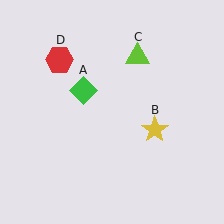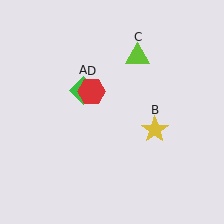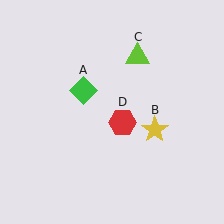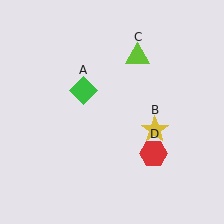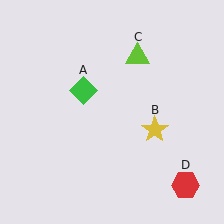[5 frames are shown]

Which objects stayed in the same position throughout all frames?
Green diamond (object A) and yellow star (object B) and lime triangle (object C) remained stationary.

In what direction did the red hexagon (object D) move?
The red hexagon (object D) moved down and to the right.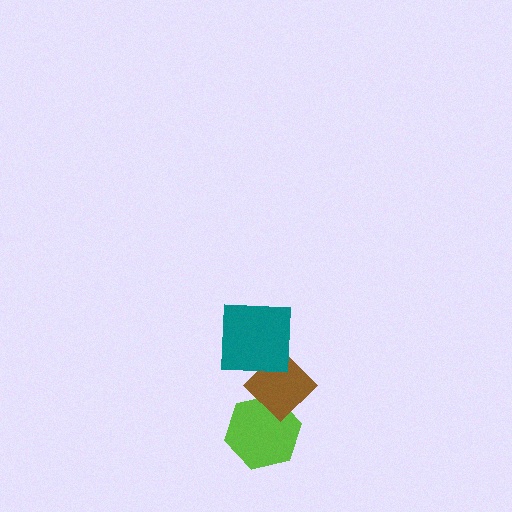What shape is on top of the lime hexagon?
The brown diamond is on top of the lime hexagon.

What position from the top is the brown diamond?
The brown diamond is 2nd from the top.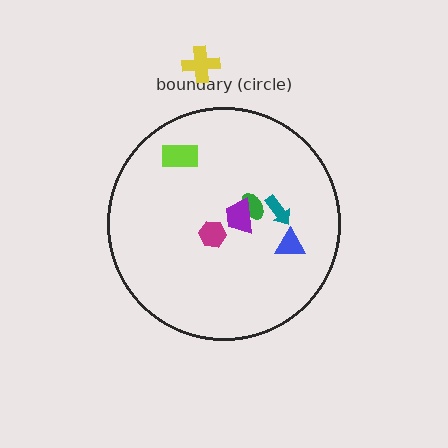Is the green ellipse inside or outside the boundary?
Inside.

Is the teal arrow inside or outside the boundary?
Inside.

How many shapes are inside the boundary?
6 inside, 1 outside.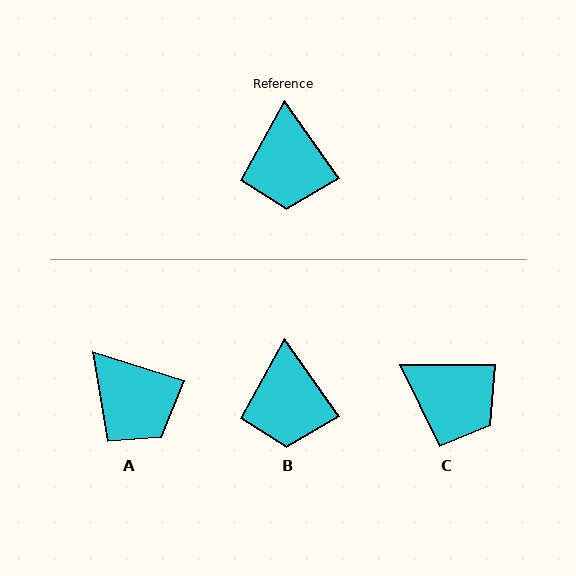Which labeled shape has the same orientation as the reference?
B.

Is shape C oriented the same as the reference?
No, it is off by about 55 degrees.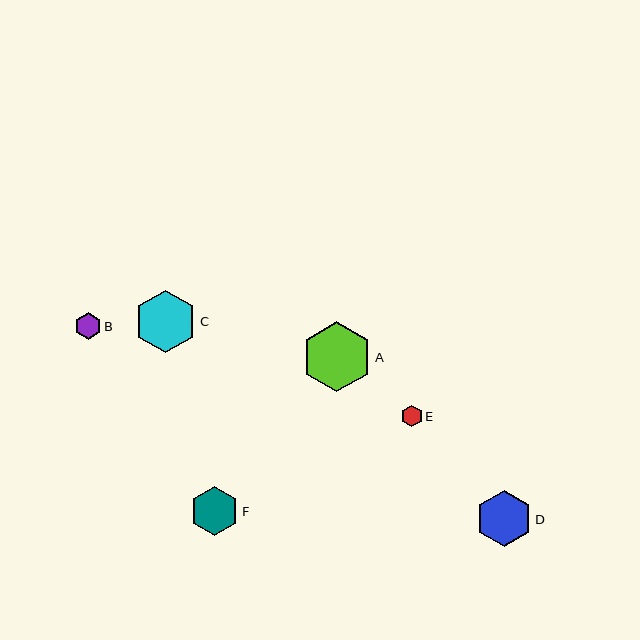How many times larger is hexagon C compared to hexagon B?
Hexagon C is approximately 2.4 times the size of hexagon B.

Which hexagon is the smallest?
Hexagon E is the smallest with a size of approximately 21 pixels.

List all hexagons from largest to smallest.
From largest to smallest: A, C, D, F, B, E.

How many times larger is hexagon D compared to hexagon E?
Hexagon D is approximately 2.6 times the size of hexagon E.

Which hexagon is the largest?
Hexagon A is the largest with a size of approximately 70 pixels.